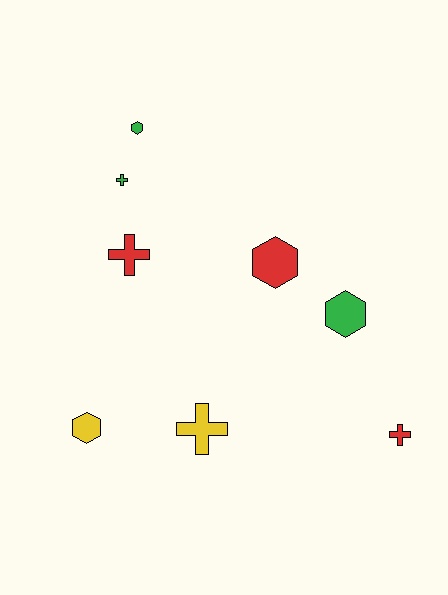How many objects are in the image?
There are 8 objects.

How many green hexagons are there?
There are 2 green hexagons.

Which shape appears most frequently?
Cross, with 4 objects.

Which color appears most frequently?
Red, with 3 objects.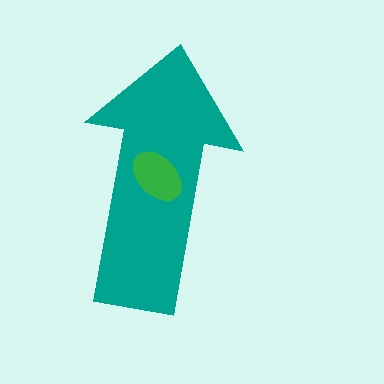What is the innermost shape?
The green ellipse.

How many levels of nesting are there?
2.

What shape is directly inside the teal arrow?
The green ellipse.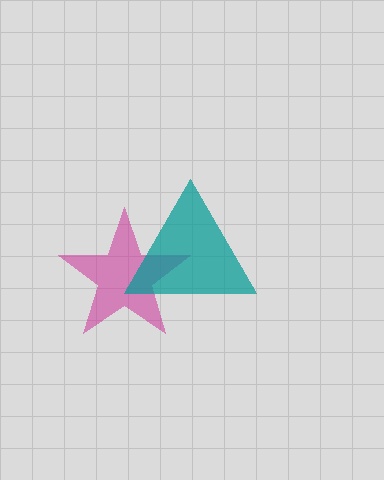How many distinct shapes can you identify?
There are 2 distinct shapes: a magenta star, a teal triangle.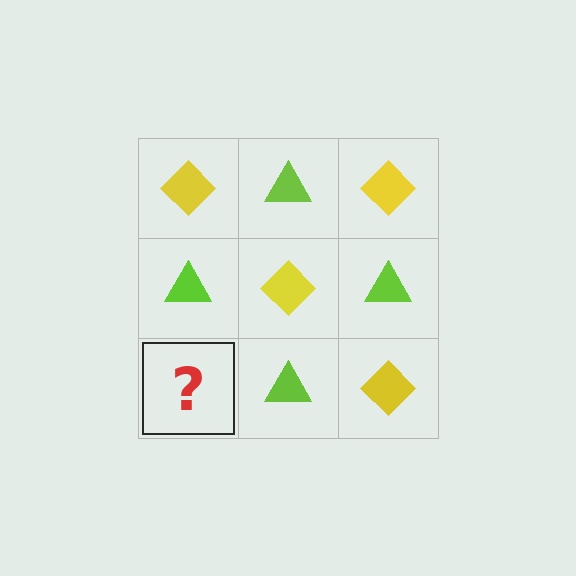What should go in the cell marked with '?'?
The missing cell should contain a yellow diamond.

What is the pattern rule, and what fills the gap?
The rule is that it alternates yellow diamond and lime triangle in a checkerboard pattern. The gap should be filled with a yellow diamond.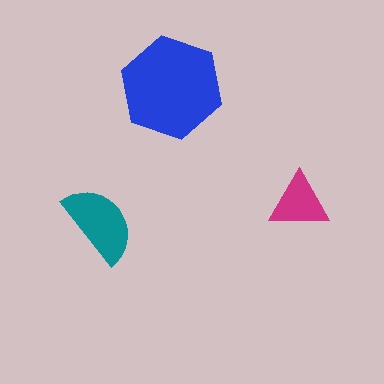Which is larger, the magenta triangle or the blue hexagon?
The blue hexagon.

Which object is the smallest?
The magenta triangle.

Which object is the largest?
The blue hexagon.